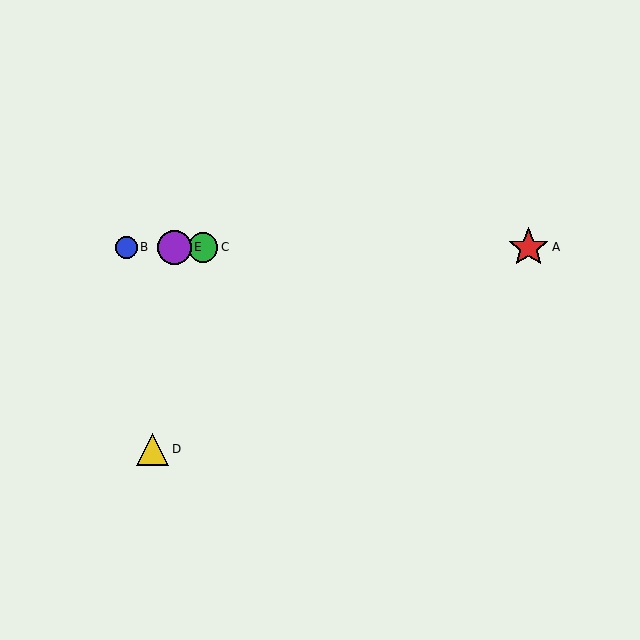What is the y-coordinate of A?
Object A is at y≈247.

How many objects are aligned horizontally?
4 objects (A, B, C, E) are aligned horizontally.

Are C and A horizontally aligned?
Yes, both are at y≈247.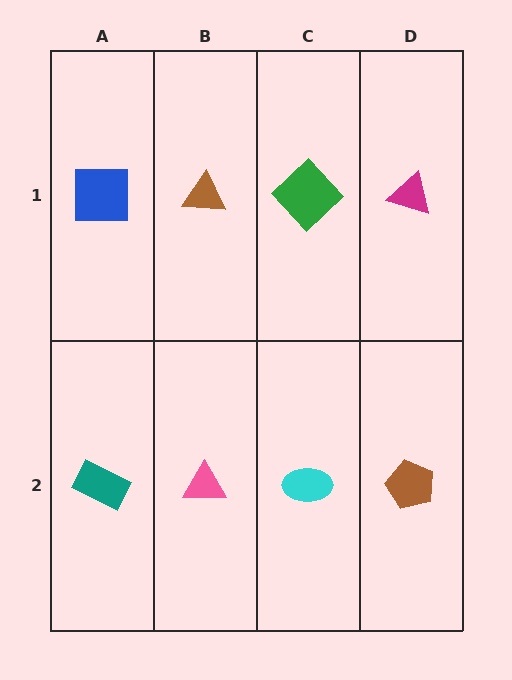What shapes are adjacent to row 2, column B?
A brown triangle (row 1, column B), a teal rectangle (row 2, column A), a cyan ellipse (row 2, column C).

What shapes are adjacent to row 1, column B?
A pink triangle (row 2, column B), a blue square (row 1, column A), a green diamond (row 1, column C).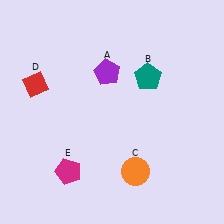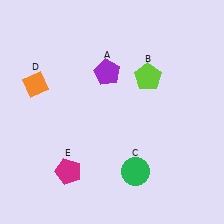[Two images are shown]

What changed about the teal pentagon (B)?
In Image 1, B is teal. In Image 2, it changed to lime.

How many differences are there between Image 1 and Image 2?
There are 3 differences between the two images.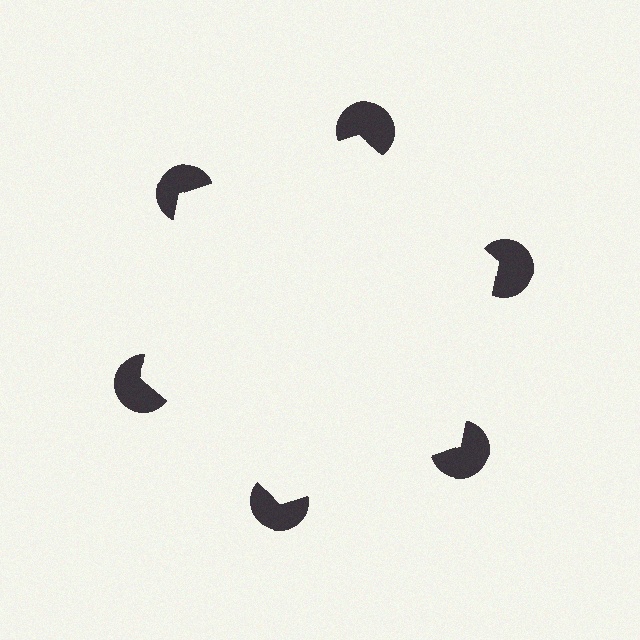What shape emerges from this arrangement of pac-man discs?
An illusory hexagon — its edges are inferred from the aligned wedge cuts in the pac-man discs, not physically drawn.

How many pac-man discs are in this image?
There are 6 — one at each vertex of the illusory hexagon.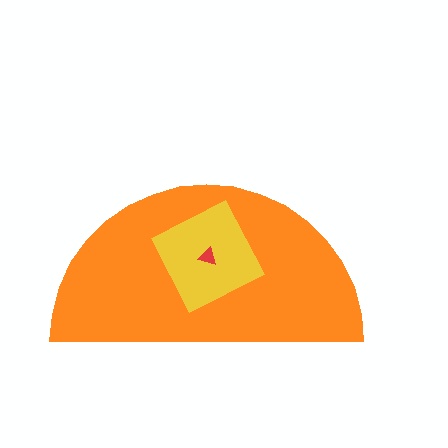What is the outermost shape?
The orange semicircle.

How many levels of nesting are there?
3.